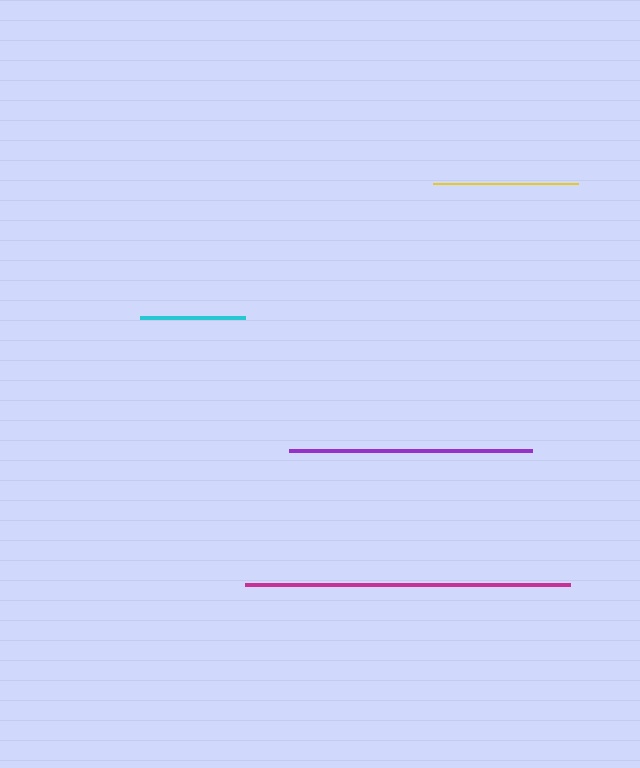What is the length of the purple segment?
The purple segment is approximately 243 pixels long.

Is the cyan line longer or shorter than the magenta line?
The magenta line is longer than the cyan line.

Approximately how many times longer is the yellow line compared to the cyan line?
The yellow line is approximately 1.4 times the length of the cyan line.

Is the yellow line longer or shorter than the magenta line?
The magenta line is longer than the yellow line.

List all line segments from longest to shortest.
From longest to shortest: magenta, purple, yellow, cyan.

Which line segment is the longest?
The magenta line is the longest at approximately 325 pixels.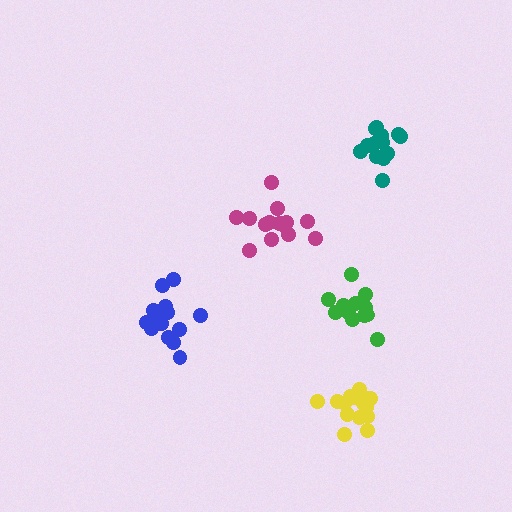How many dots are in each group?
Group 1: 14 dots, Group 2: 15 dots, Group 3: 14 dots, Group 4: 12 dots, Group 5: 14 dots (69 total).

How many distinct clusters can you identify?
There are 5 distinct clusters.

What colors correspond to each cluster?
The clusters are colored: magenta, yellow, blue, green, teal.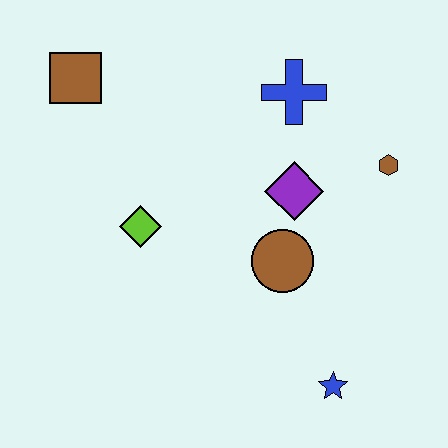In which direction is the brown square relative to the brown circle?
The brown square is to the left of the brown circle.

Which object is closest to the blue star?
The brown circle is closest to the blue star.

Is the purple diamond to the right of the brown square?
Yes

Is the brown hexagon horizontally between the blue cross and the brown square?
No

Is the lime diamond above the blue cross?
No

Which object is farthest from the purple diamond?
The brown square is farthest from the purple diamond.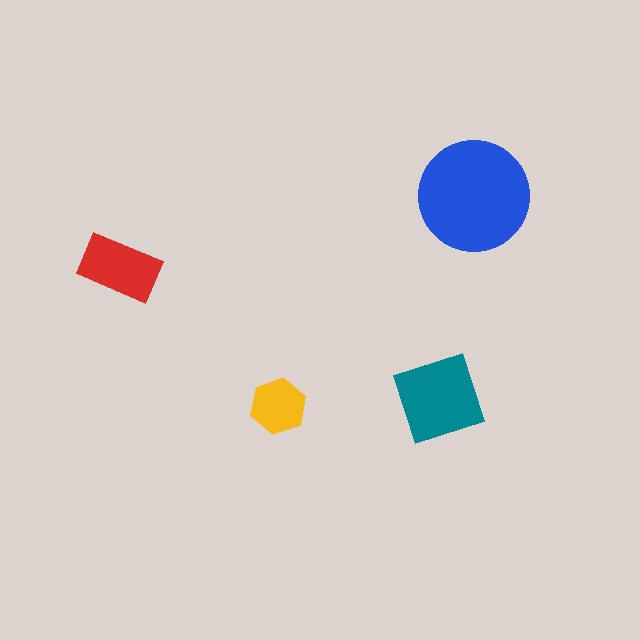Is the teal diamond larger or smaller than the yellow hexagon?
Larger.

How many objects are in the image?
There are 4 objects in the image.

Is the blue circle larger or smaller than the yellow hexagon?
Larger.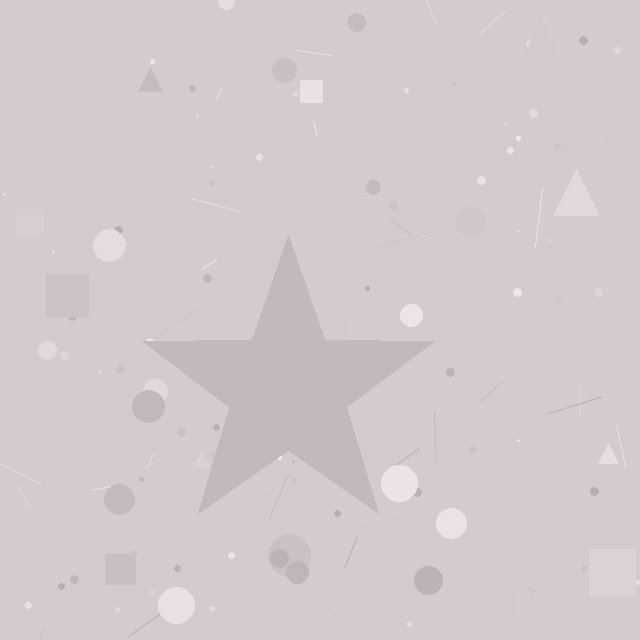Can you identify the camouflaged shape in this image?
The camouflaged shape is a star.